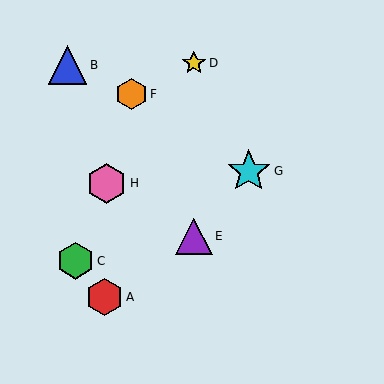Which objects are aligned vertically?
Objects D, E are aligned vertically.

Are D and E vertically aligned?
Yes, both are at x≈194.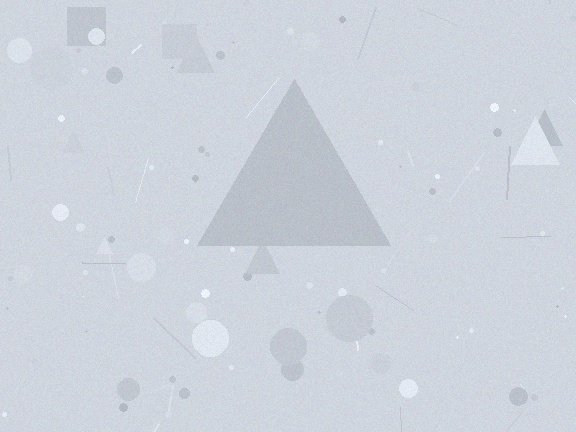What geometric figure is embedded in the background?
A triangle is embedded in the background.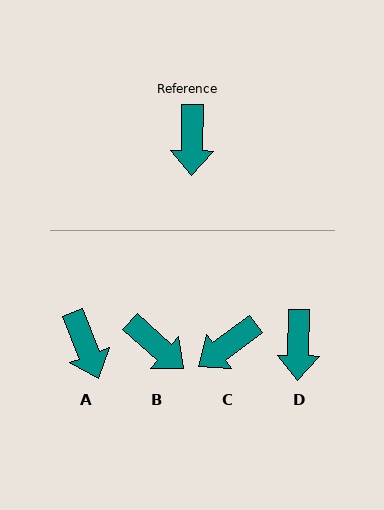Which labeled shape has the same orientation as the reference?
D.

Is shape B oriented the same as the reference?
No, it is off by about 49 degrees.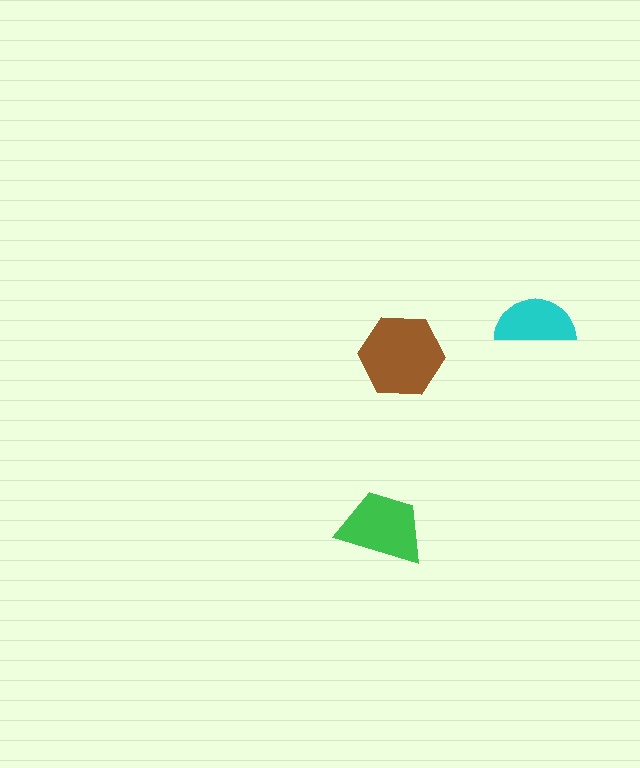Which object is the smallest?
The cyan semicircle.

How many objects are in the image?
There are 3 objects in the image.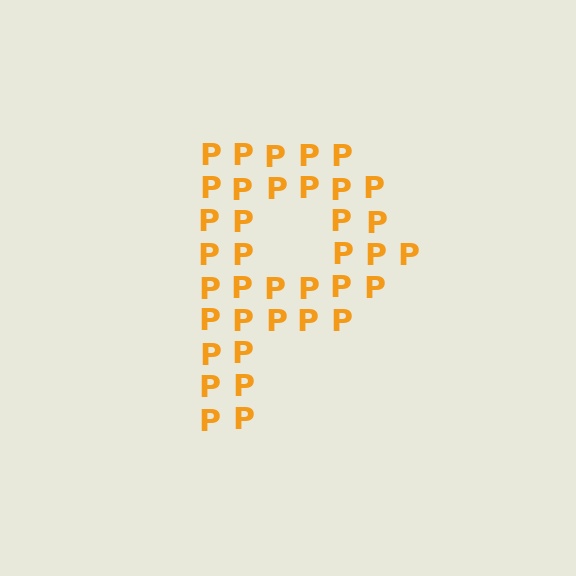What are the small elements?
The small elements are letter P's.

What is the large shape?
The large shape is the letter P.